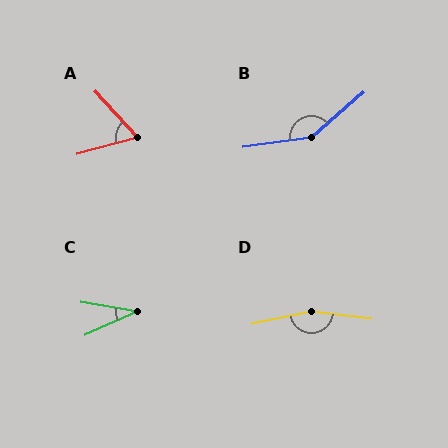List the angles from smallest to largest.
C (34°), A (63°), B (147°), D (161°).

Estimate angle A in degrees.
Approximately 63 degrees.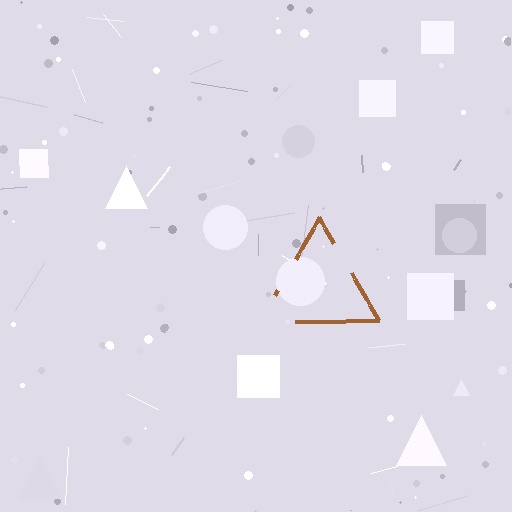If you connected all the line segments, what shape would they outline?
They would outline a triangle.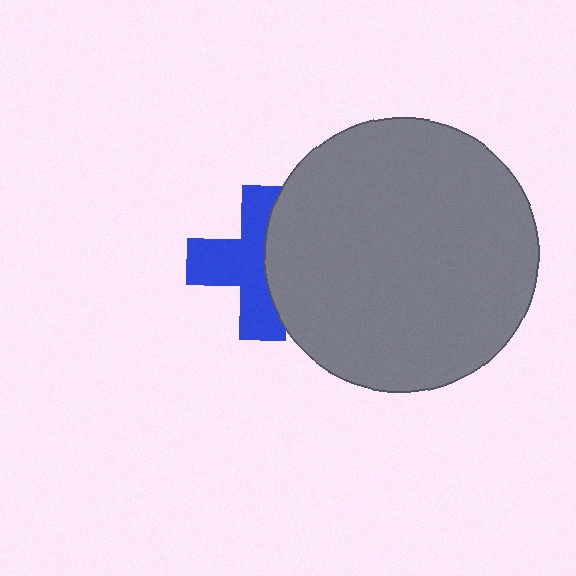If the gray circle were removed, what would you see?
You would see the complete blue cross.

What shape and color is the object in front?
The object in front is a gray circle.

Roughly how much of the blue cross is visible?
About half of it is visible (roughly 59%).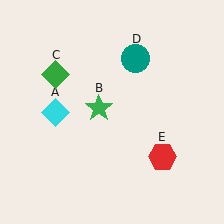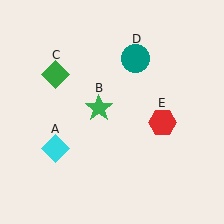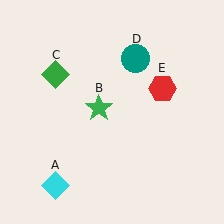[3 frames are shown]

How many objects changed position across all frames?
2 objects changed position: cyan diamond (object A), red hexagon (object E).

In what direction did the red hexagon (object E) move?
The red hexagon (object E) moved up.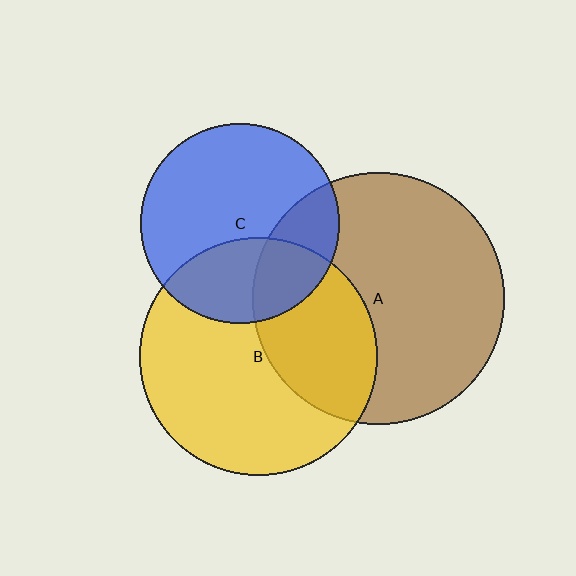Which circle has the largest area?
Circle A (brown).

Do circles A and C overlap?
Yes.